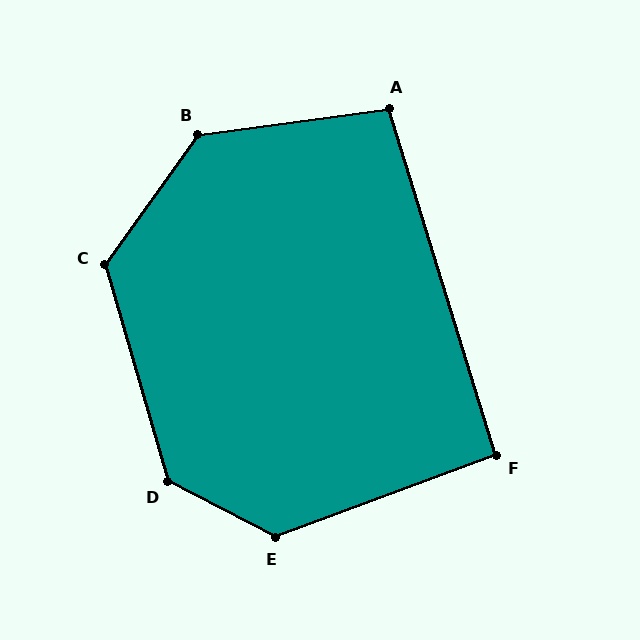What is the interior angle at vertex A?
Approximately 100 degrees (obtuse).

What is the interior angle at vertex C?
Approximately 128 degrees (obtuse).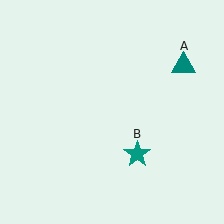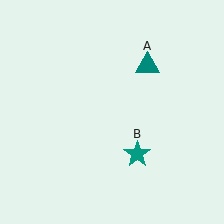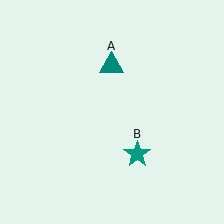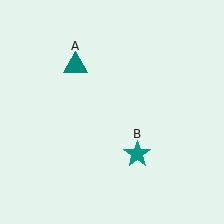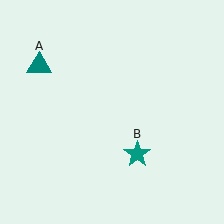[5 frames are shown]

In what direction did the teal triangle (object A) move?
The teal triangle (object A) moved left.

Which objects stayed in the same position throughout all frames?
Teal star (object B) remained stationary.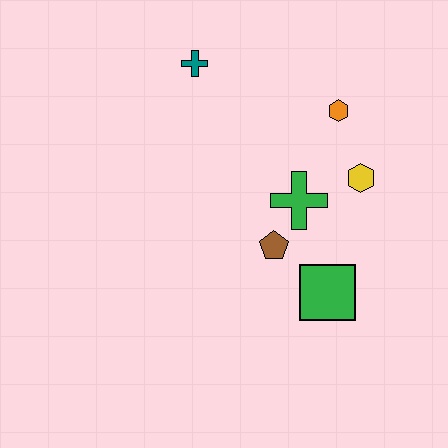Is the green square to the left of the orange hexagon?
Yes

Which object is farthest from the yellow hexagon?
The teal cross is farthest from the yellow hexagon.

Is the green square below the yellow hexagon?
Yes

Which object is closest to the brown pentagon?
The green cross is closest to the brown pentagon.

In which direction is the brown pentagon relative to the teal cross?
The brown pentagon is below the teal cross.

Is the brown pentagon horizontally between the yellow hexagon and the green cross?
No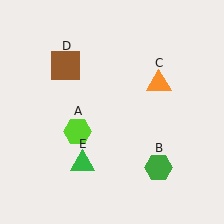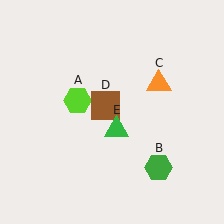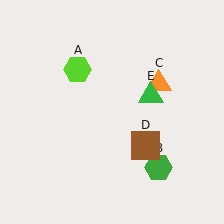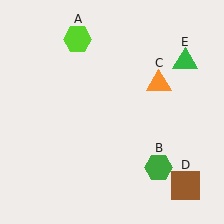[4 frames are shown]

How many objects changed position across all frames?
3 objects changed position: lime hexagon (object A), brown square (object D), green triangle (object E).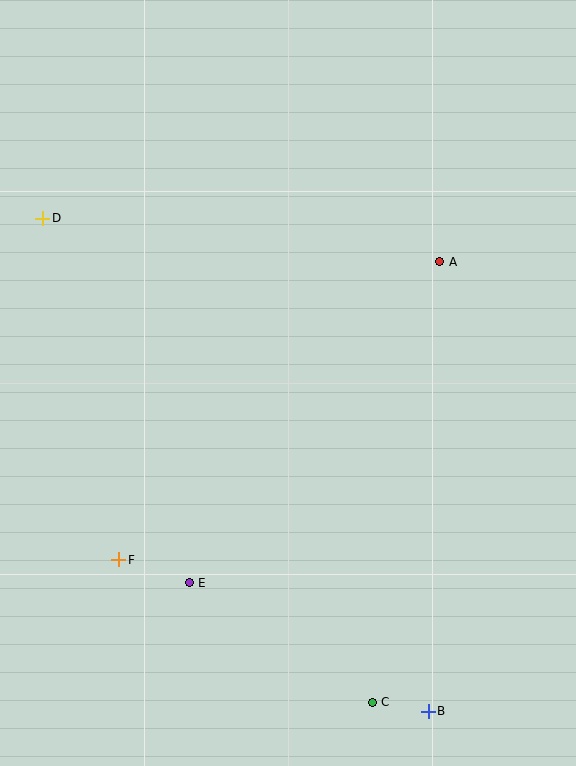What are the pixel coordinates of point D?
Point D is at (43, 218).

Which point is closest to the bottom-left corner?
Point F is closest to the bottom-left corner.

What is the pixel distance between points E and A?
The distance between E and A is 407 pixels.